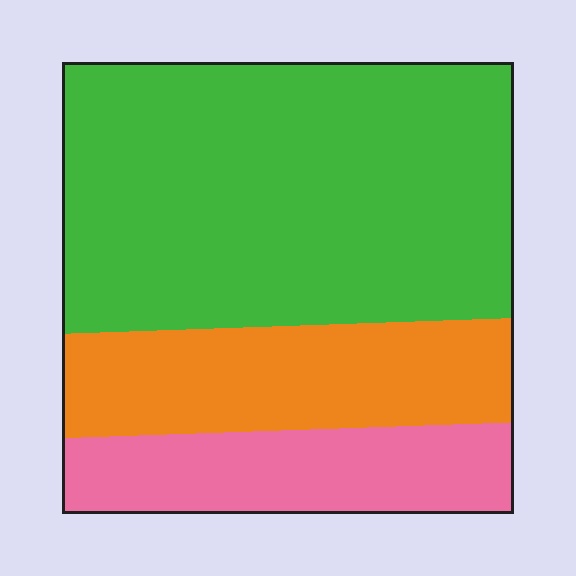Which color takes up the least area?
Pink, at roughly 20%.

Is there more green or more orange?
Green.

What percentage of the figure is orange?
Orange takes up between a sixth and a third of the figure.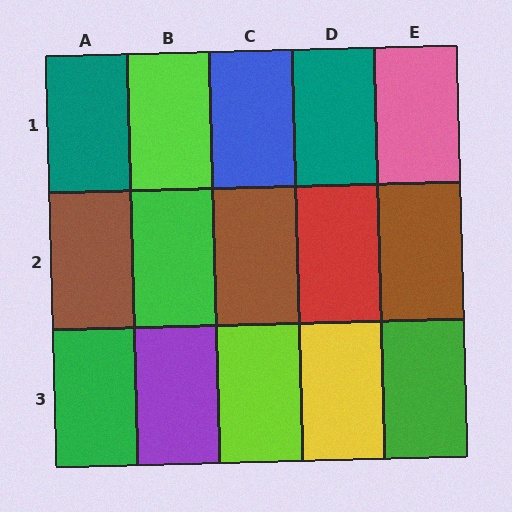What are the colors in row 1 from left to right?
Teal, lime, blue, teal, pink.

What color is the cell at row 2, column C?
Brown.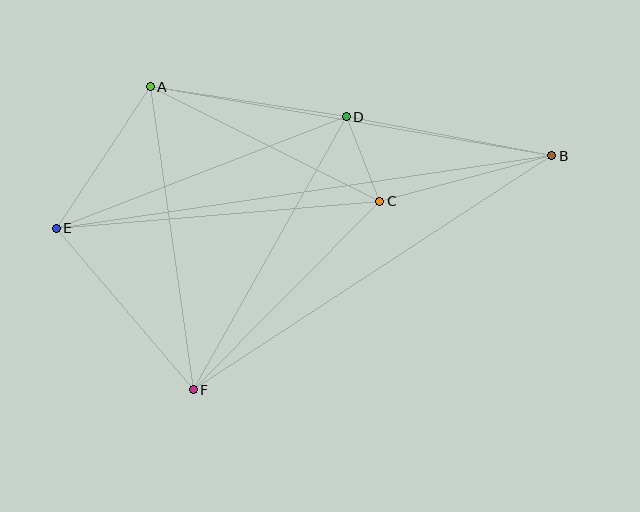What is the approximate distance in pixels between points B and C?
The distance between B and C is approximately 178 pixels.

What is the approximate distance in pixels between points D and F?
The distance between D and F is approximately 313 pixels.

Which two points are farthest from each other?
Points B and E are farthest from each other.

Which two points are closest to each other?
Points C and D are closest to each other.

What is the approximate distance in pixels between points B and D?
The distance between B and D is approximately 209 pixels.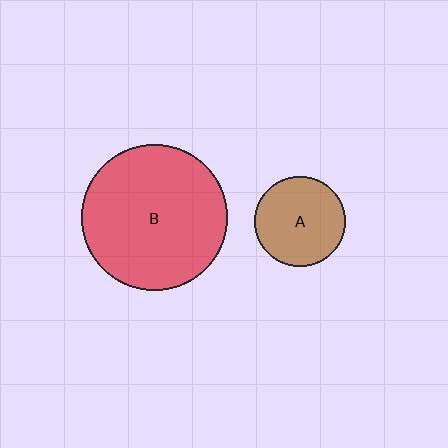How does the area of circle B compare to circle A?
Approximately 2.6 times.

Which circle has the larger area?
Circle B (red).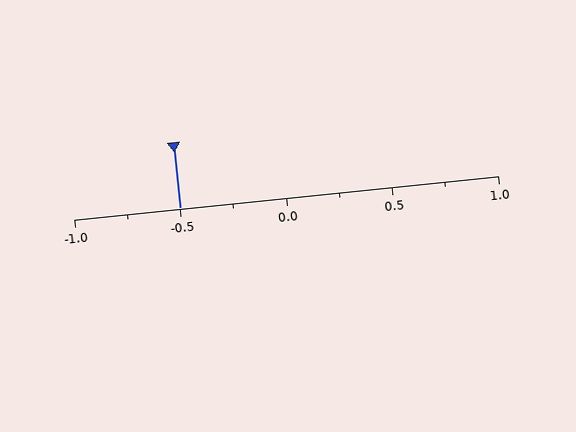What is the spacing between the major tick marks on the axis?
The major ticks are spaced 0.5 apart.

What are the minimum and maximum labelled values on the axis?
The axis runs from -1.0 to 1.0.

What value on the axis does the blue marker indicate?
The marker indicates approximately -0.5.